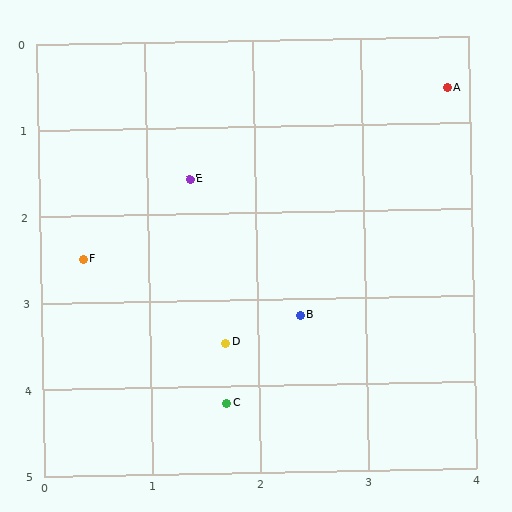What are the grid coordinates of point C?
Point C is at approximately (1.7, 4.2).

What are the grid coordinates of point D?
Point D is at approximately (1.7, 3.5).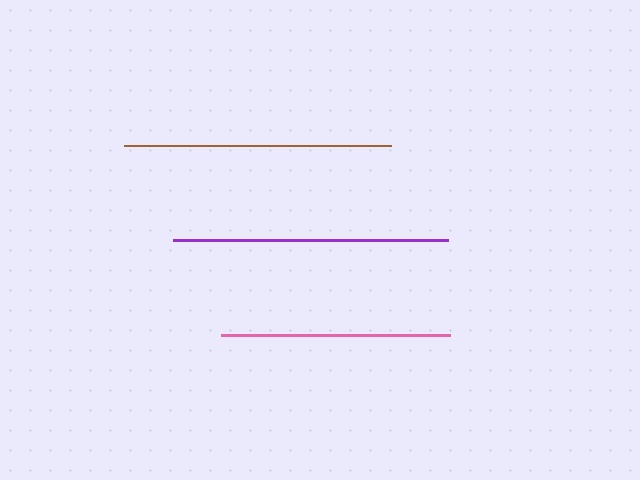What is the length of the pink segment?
The pink segment is approximately 230 pixels long.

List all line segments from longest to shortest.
From longest to shortest: purple, brown, pink.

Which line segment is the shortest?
The pink line is the shortest at approximately 230 pixels.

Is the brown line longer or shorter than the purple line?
The purple line is longer than the brown line.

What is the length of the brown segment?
The brown segment is approximately 267 pixels long.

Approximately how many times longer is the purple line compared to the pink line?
The purple line is approximately 1.2 times the length of the pink line.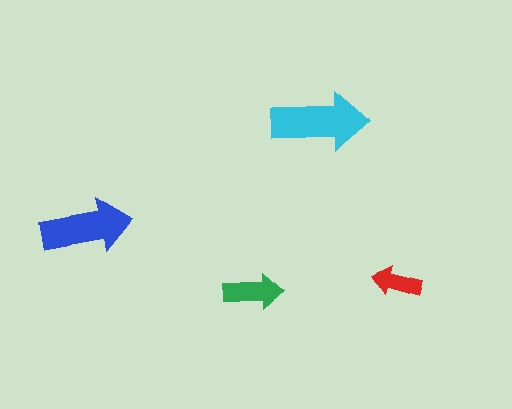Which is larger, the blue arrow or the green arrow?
The blue one.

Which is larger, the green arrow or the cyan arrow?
The cyan one.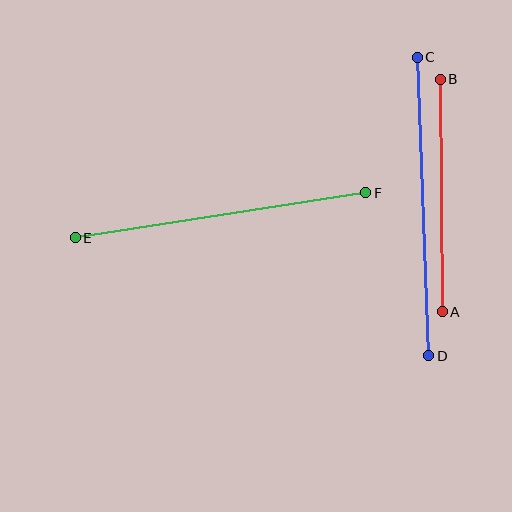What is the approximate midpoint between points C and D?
The midpoint is at approximately (423, 207) pixels.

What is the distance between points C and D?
The distance is approximately 299 pixels.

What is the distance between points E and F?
The distance is approximately 294 pixels.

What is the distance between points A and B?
The distance is approximately 233 pixels.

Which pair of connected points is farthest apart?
Points C and D are farthest apart.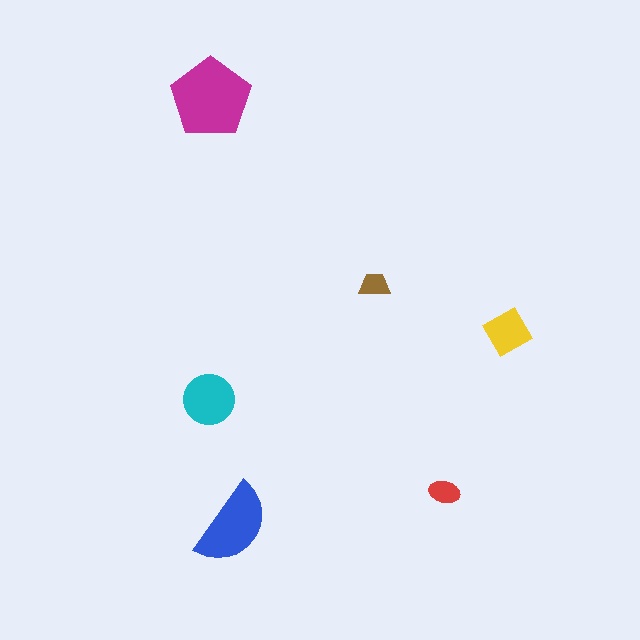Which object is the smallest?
The brown trapezoid.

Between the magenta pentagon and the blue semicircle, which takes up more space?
The magenta pentagon.